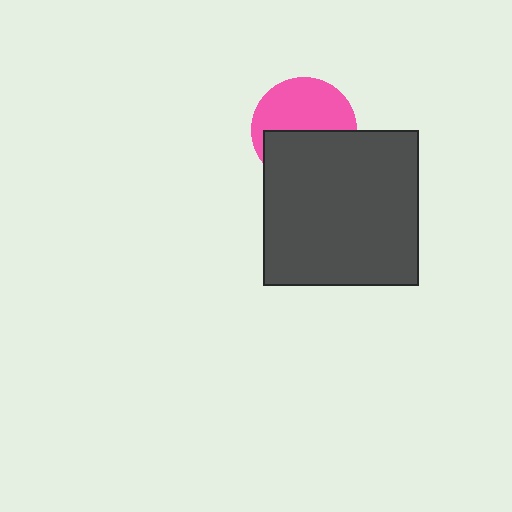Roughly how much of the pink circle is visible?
About half of it is visible (roughly 53%).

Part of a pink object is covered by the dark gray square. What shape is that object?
It is a circle.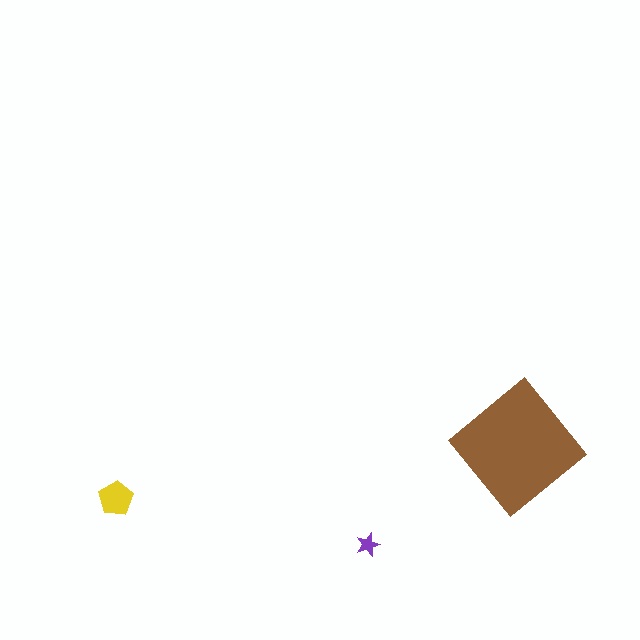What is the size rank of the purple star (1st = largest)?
3rd.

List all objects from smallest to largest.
The purple star, the yellow pentagon, the brown diamond.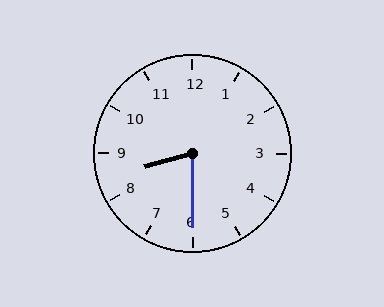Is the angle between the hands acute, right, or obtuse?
It is acute.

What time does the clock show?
8:30.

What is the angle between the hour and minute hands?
Approximately 75 degrees.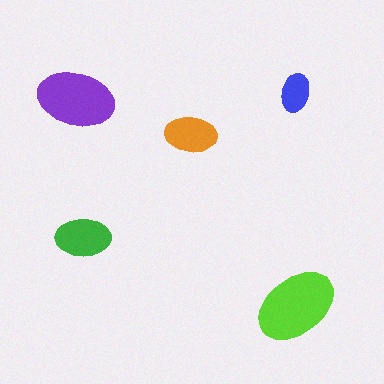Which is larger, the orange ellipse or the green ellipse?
The green one.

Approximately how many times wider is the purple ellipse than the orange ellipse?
About 1.5 times wider.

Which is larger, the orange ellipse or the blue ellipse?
The orange one.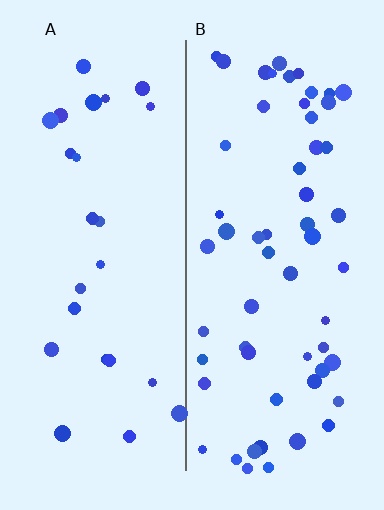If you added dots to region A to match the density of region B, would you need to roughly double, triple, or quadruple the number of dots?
Approximately double.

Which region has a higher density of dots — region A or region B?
B (the right).